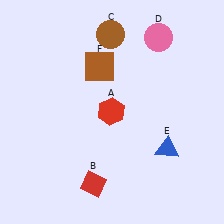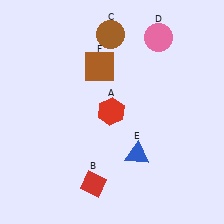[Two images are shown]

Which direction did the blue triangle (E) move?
The blue triangle (E) moved left.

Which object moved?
The blue triangle (E) moved left.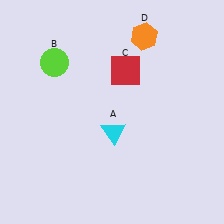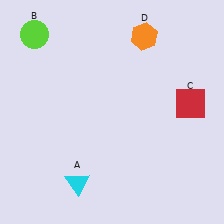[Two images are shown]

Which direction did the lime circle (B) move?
The lime circle (B) moved up.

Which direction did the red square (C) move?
The red square (C) moved right.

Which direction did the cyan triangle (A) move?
The cyan triangle (A) moved down.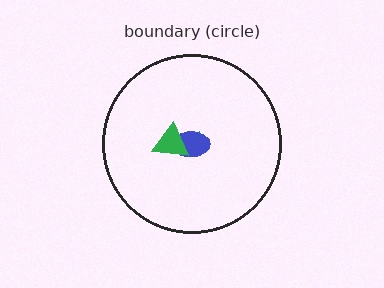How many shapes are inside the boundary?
3 inside, 0 outside.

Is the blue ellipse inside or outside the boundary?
Inside.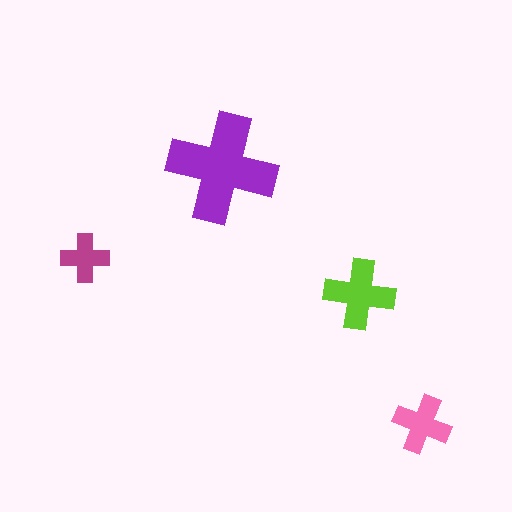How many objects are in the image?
There are 4 objects in the image.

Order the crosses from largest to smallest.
the purple one, the lime one, the pink one, the magenta one.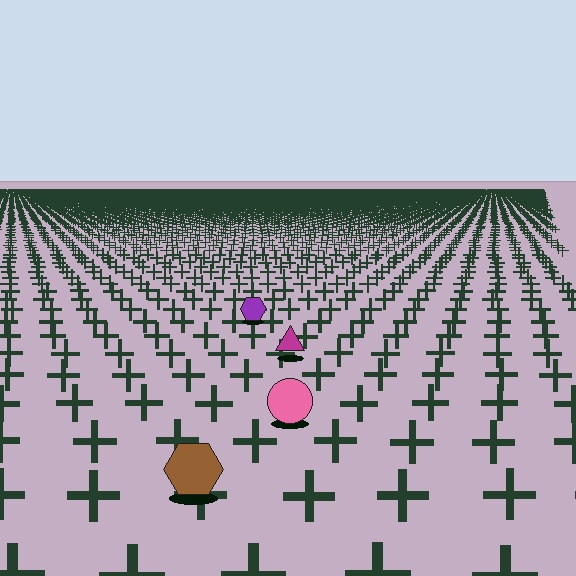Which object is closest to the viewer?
The brown hexagon is closest. The texture marks near it are larger and more spread out.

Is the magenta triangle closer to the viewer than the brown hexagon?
No. The brown hexagon is closer — you can tell from the texture gradient: the ground texture is coarser near it.